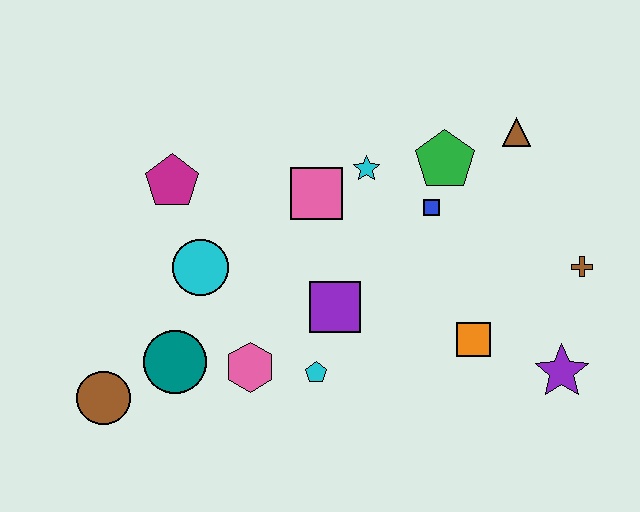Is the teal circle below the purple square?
Yes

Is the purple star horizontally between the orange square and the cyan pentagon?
No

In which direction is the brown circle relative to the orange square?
The brown circle is to the left of the orange square.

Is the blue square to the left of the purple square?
No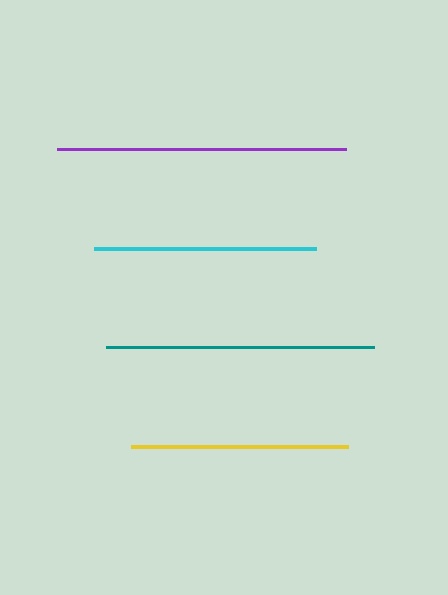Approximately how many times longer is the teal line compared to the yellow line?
The teal line is approximately 1.2 times the length of the yellow line.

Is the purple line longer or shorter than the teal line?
The purple line is longer than the teal line.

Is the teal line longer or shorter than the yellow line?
The teal line is longer than the yellow line.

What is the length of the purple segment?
The purple segment is approximately 288 pixels long.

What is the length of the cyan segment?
The cyan segment is approximately 222 pixels long.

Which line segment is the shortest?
The yellow line is the shortest at approximately 217 pixels.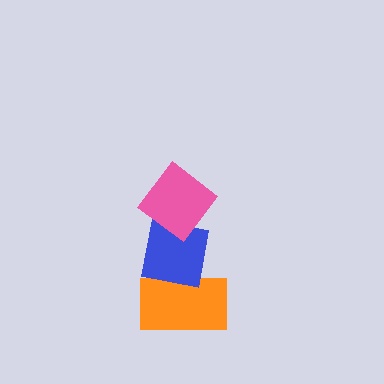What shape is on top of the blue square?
The pink diamond is on top of the blue square.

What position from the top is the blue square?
The blue square is 2nd from the top.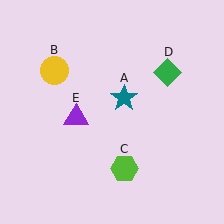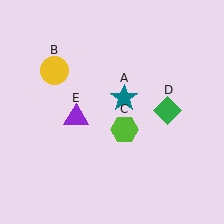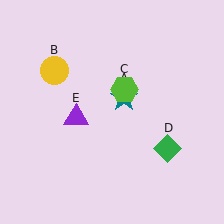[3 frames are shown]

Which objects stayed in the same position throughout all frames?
Teal star (object A) and yellow circle (object B) and purple triangle (object E) remained stationary.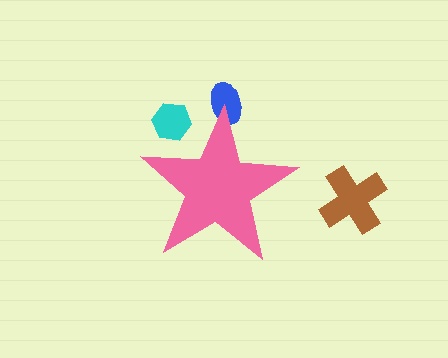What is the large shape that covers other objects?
A pink star.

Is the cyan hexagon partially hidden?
Yes, the cyan hexagon is partially hidden behind the pink star.